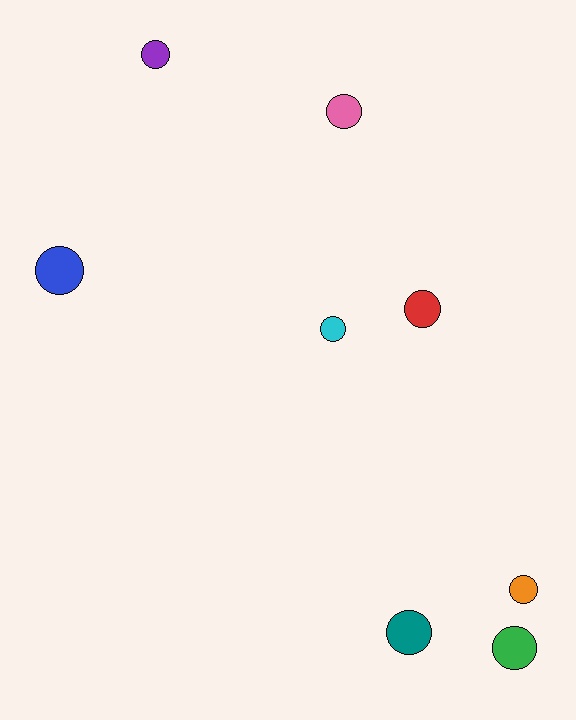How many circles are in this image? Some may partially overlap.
There are 8 circles.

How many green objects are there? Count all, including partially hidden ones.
There is 1 green object.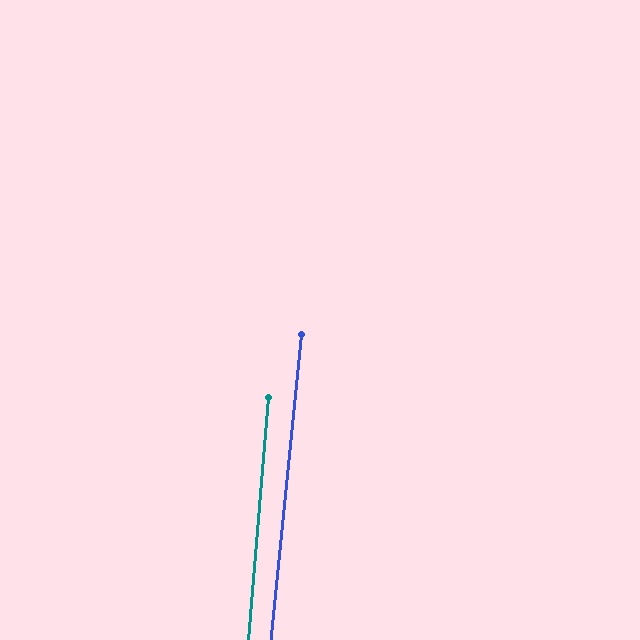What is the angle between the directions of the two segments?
Approximately 1 degree.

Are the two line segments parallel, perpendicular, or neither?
Parallel — their directions differ by only 0.9°.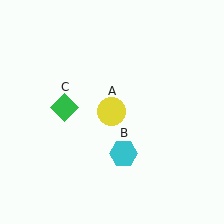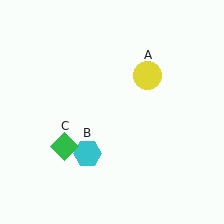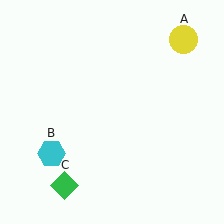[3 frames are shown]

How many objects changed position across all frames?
3 objects changed position: yellow circle (object A), cyan hexagon (object B), green diamond (object C).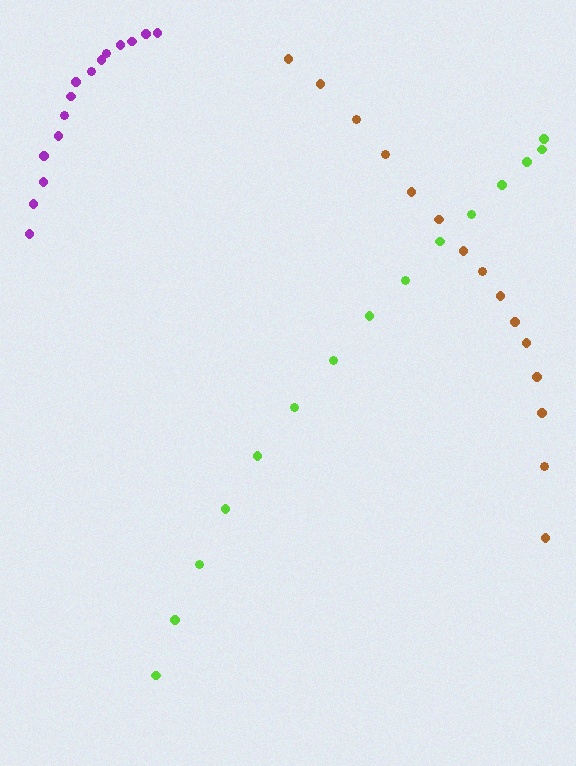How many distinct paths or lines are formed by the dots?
There are 3 distinct paths.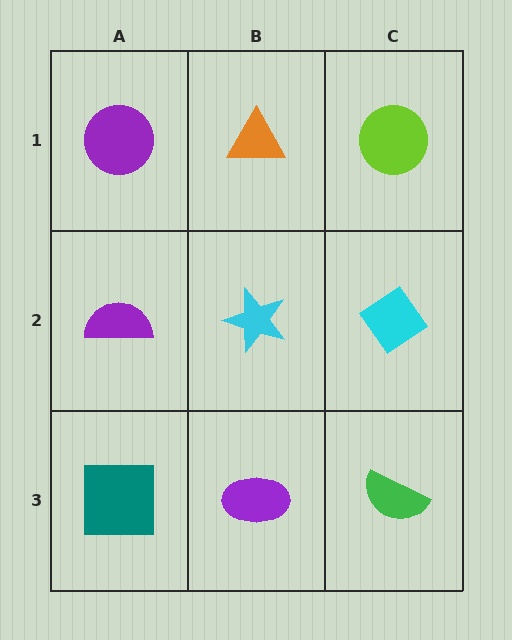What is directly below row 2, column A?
A teal square.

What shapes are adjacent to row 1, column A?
A purple semicircle (row 2, column A), an orange triangle (row 1, column B).